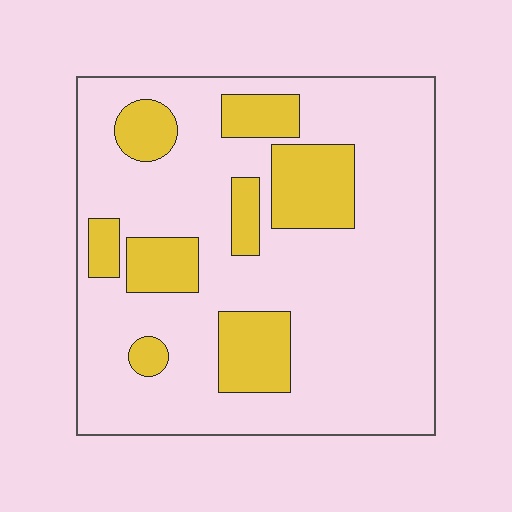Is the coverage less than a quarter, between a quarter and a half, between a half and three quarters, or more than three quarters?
Less than a quarter.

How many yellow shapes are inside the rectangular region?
8.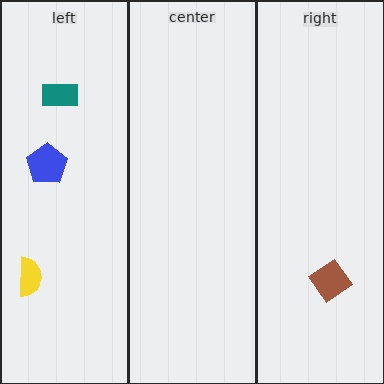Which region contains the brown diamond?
The right region.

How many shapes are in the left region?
3.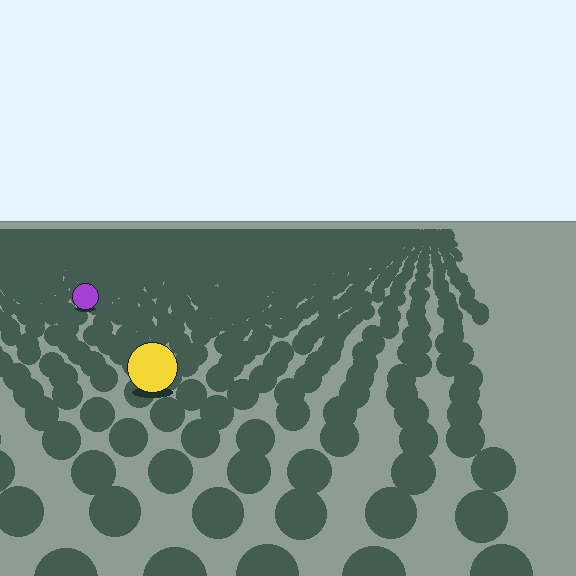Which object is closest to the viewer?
The yellow circle is closest. The texture marks near it are larger and more spread out.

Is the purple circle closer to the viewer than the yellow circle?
No. The yellow circle is closer — you can tell from the texture gradient: the ground texture is coarser near it.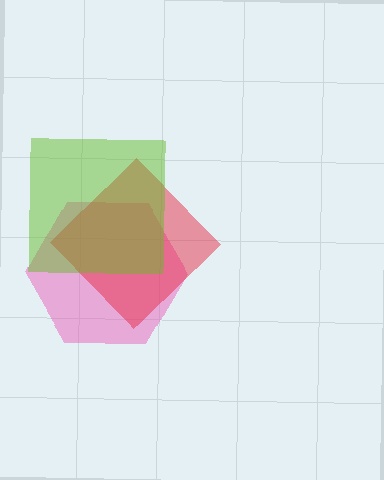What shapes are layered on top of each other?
The layered shapes are: a pink hexagon, a red diamond, a lime square.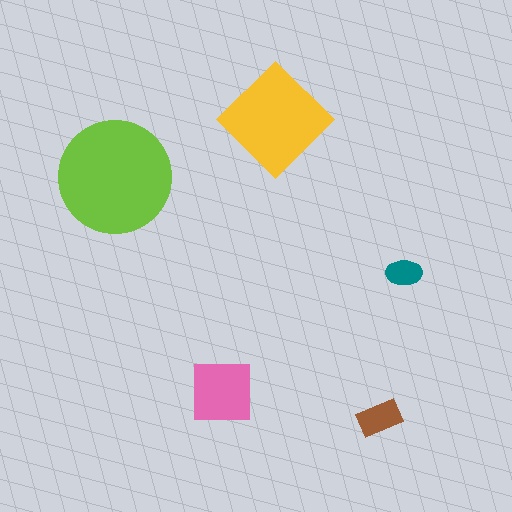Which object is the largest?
The lime circle.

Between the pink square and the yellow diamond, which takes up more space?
The yellow diamond.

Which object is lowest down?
The brown rectangle is bottommost.